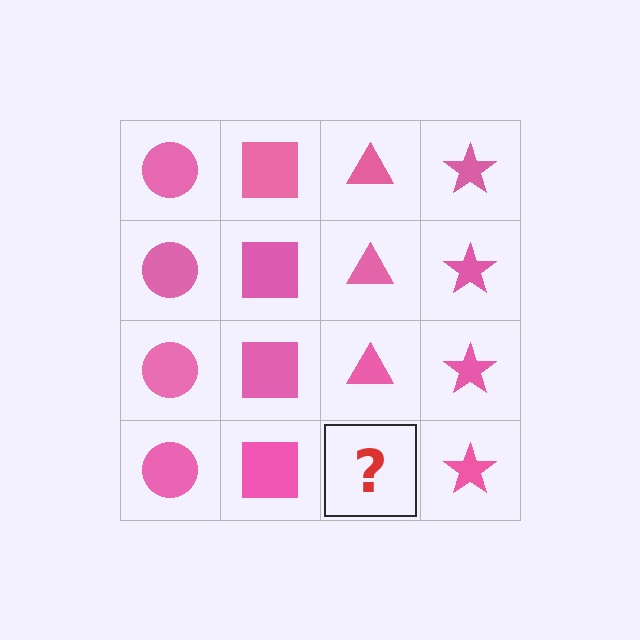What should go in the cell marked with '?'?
The missing cell should contain a pink triangle.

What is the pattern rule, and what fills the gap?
The rule is that each column has a consistent shape. The gap should be filled with a pink triangle.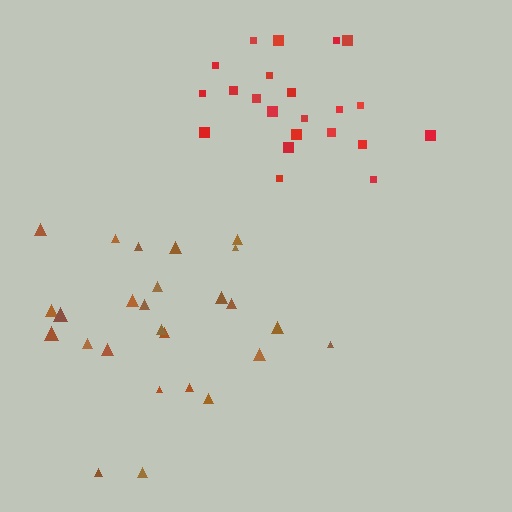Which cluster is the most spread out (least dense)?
Brown.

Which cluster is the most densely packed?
Red.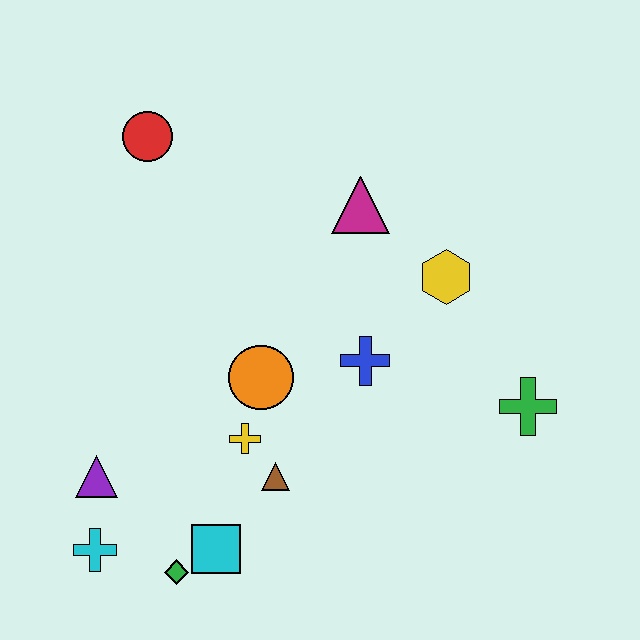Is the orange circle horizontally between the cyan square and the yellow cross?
No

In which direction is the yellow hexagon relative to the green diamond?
The yellow hexagon is above the green diamond.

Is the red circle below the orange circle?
No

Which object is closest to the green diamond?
The cyan square is closest to the green diamond.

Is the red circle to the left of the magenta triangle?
Yes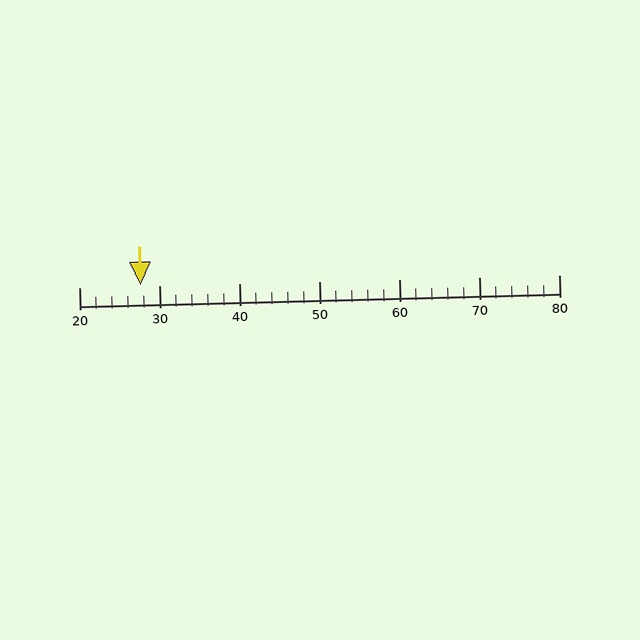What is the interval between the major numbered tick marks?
The major tick marks are spaced 10 units apart.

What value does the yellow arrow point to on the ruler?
The yellow arrow points to approximately 28.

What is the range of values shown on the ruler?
The ruler shows values from 20 to 80.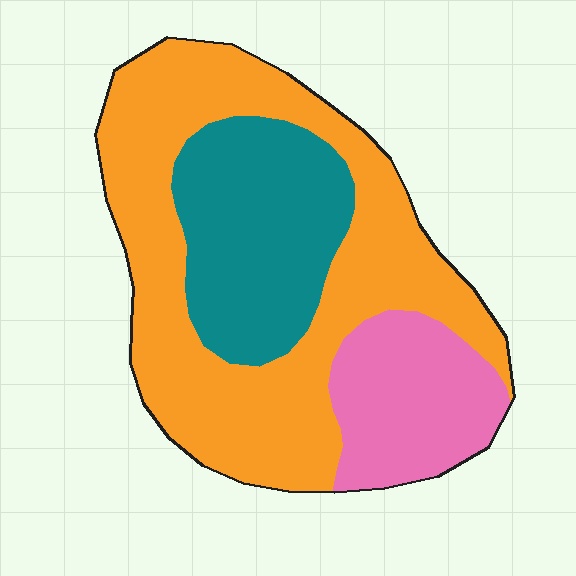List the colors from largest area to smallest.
From largest to smallest: orange, teal, pink.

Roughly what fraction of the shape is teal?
Teal covers roughly 25% of the shape.